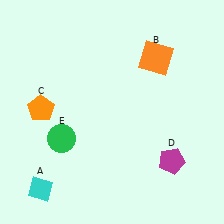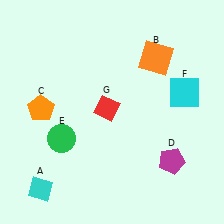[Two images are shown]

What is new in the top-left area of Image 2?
A red diamond (G) was added in the top-left area of Image 2.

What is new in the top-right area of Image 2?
A cyan square (F) was added in the top-right area of Image 2.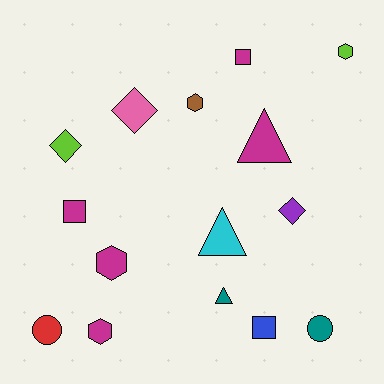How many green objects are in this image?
There are no green objects.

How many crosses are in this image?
There are no crosses.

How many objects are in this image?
There are 15 objects.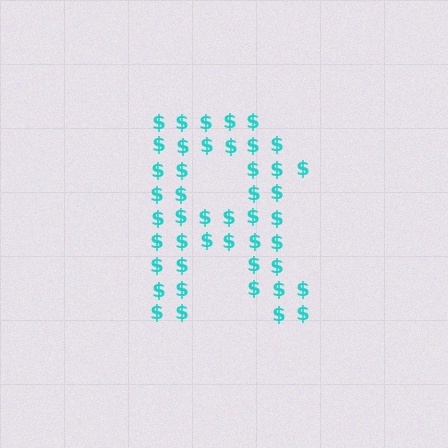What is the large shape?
The large shape is the letter R.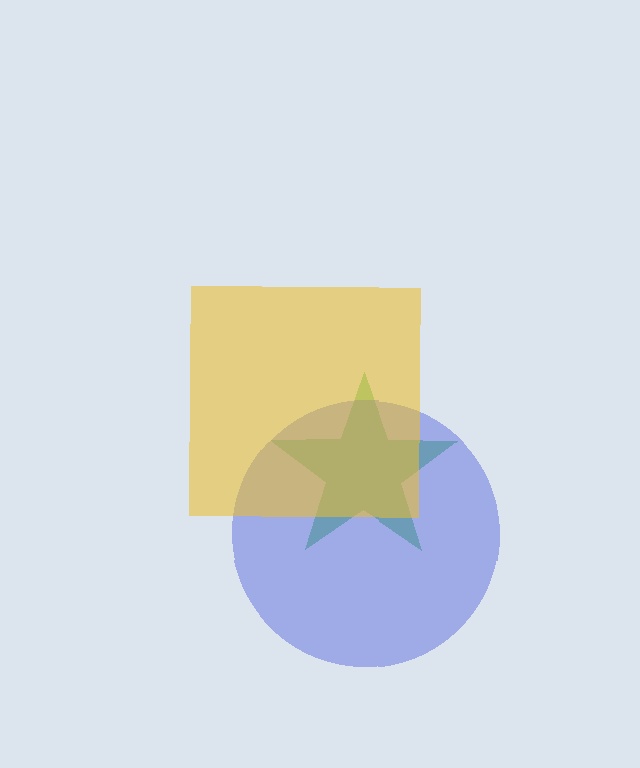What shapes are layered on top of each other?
The layered shapes are: a green star, a blue circle, a yellow square.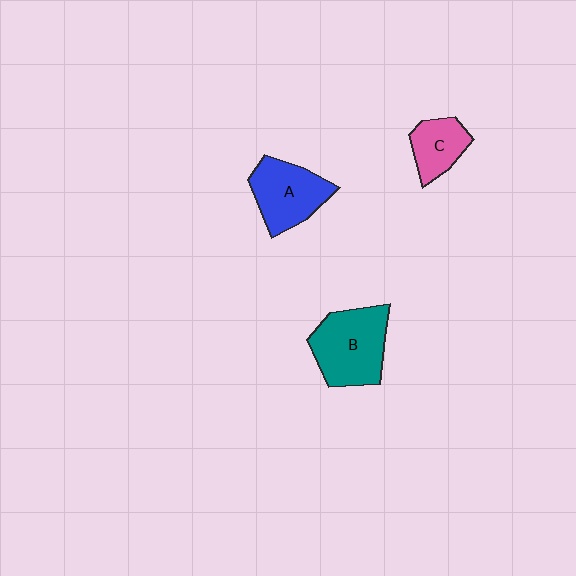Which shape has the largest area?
Shape B (teal).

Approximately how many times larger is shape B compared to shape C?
Approximately 1.8 times.